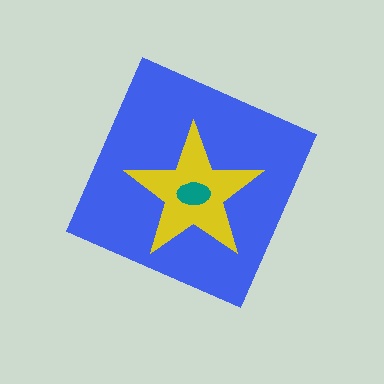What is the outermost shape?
The blue diamond.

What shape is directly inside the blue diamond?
The yellow star.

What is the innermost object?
The teal ellipse.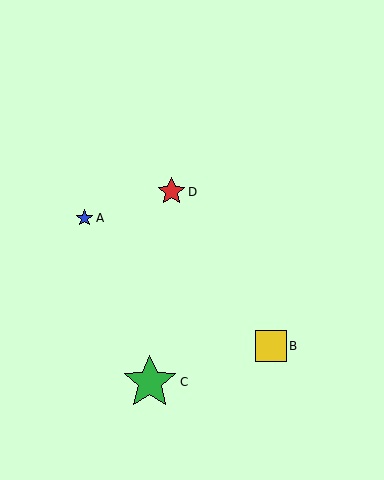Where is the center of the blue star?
The center of the blue star is at (84, 218).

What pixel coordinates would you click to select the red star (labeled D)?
Click at (172, 192) to select the red star D.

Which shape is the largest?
The green star (labeled C) is the largest.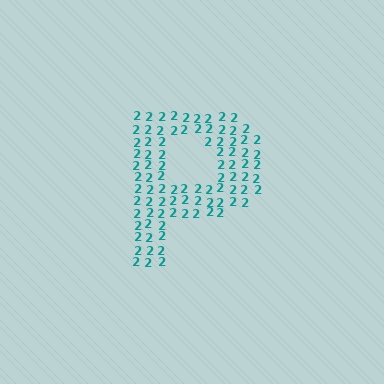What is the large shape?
The large shape is the letter P.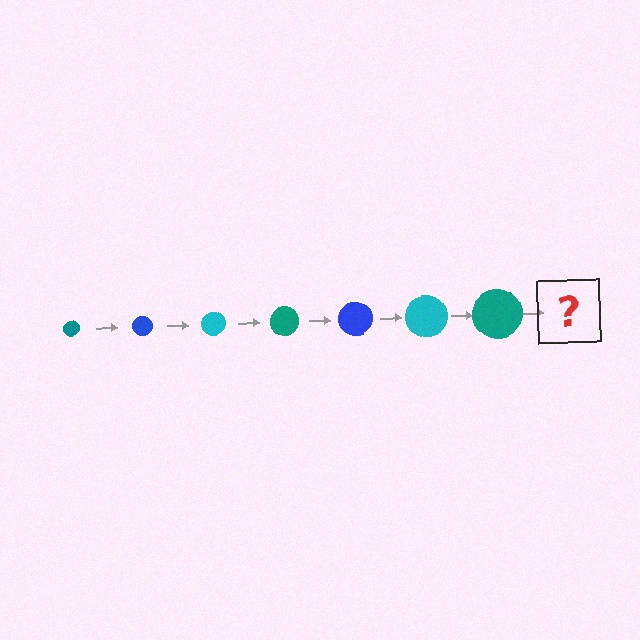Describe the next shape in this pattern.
It should be a blue circle, larger than the previous one.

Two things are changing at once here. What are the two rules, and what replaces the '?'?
The two rules are that the circle grows larger each step and the color cycles through teal, blue, and cyan. The '?' should be a blue circle, larger than the previous one.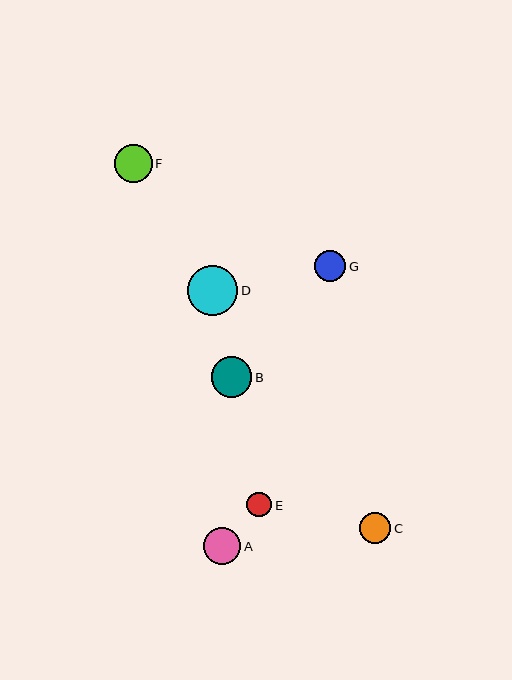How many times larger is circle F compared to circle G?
Circle F is approximately 1.2 times the size of circle G.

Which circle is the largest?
Circle D is the largest with a size of approximately 50 pixels.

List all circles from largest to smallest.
From largest to smallest: D, B, F, A, G, C, E.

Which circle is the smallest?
Circle E is the smallest with a size of approximately 25 pixels.